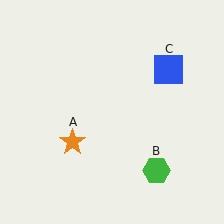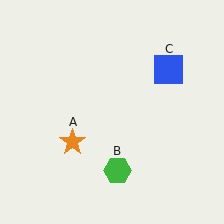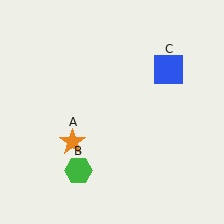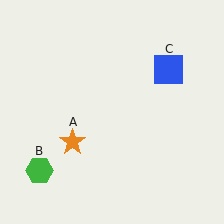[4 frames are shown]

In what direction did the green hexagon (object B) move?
The green hexagon (object B) moved left.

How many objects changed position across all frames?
1 object changed position: green hexagon (object B).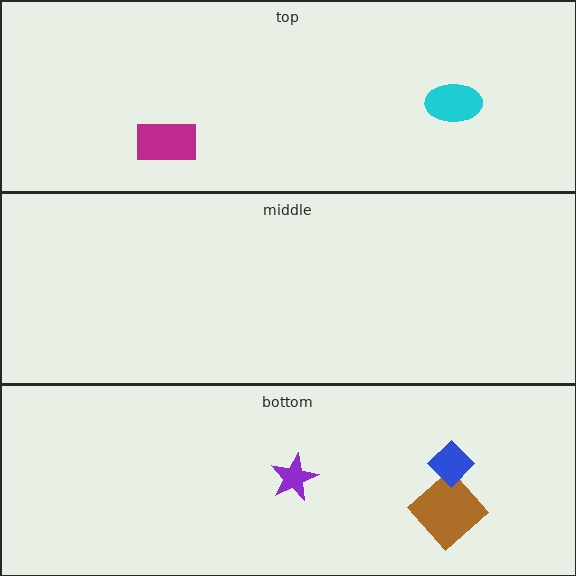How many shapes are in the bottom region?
3.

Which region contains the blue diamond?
The bottom region.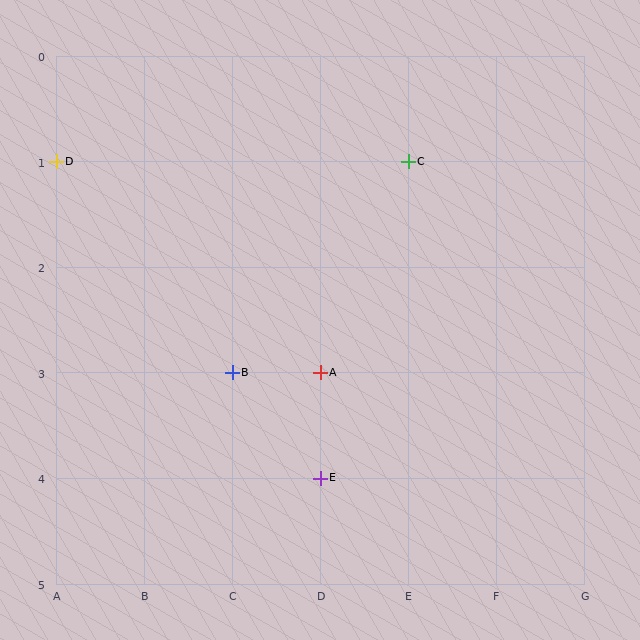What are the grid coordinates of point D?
Point D is at grid coordinates (A, 1).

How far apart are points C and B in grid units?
Points C and B are 2 columns and 2 rows apart (about 2.8 grid units diagonally).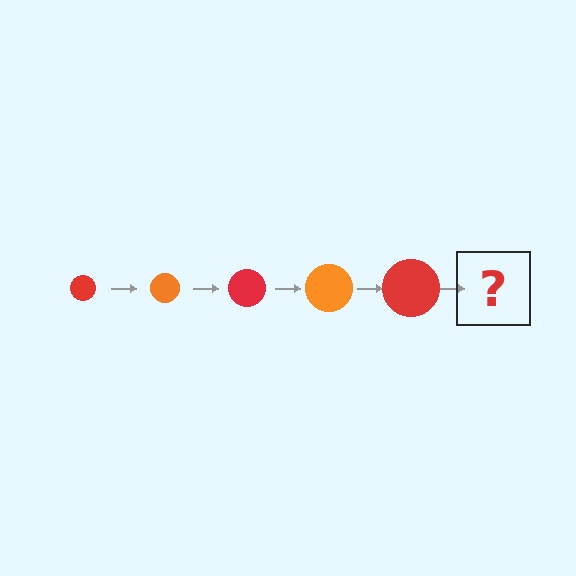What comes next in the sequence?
The next element should be an orange circle, larger than the previous one.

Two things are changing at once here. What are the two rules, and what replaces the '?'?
The two rules are that the circle grows larger each step and the color cycles through red and orange. The '?' should be an orange circle, larger than the previous one.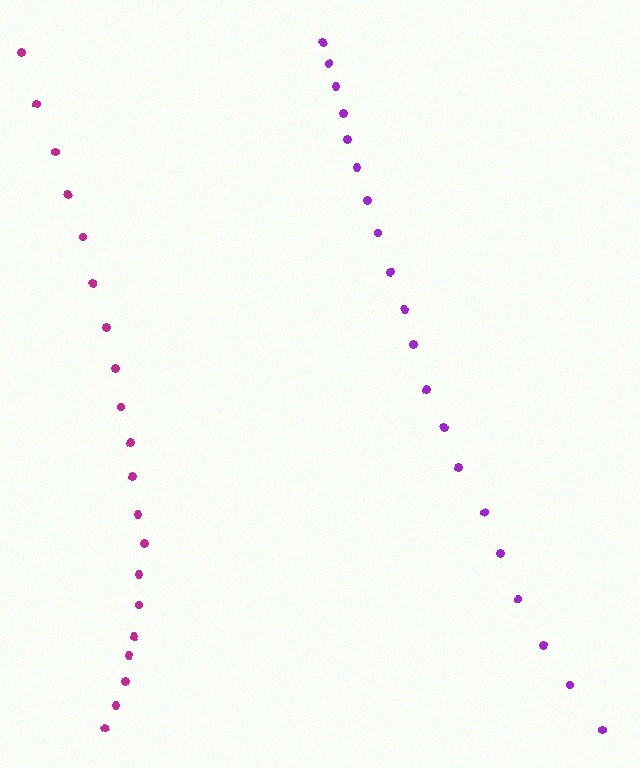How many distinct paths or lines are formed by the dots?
There are 2 distinct paths.